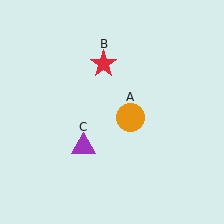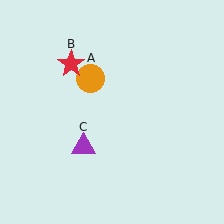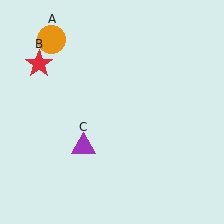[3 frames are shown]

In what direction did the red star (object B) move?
The red star (object B) moved left.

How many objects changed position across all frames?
2 objects changed position: orange circle (object A), red star (object B).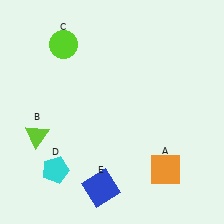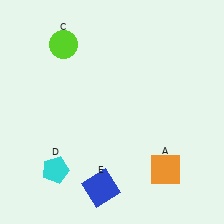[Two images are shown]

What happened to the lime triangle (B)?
The lime triangle (B) was removed in Image 2. It was in the bottom-left area of Image 1.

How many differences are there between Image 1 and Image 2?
There is 1 difference between the two images.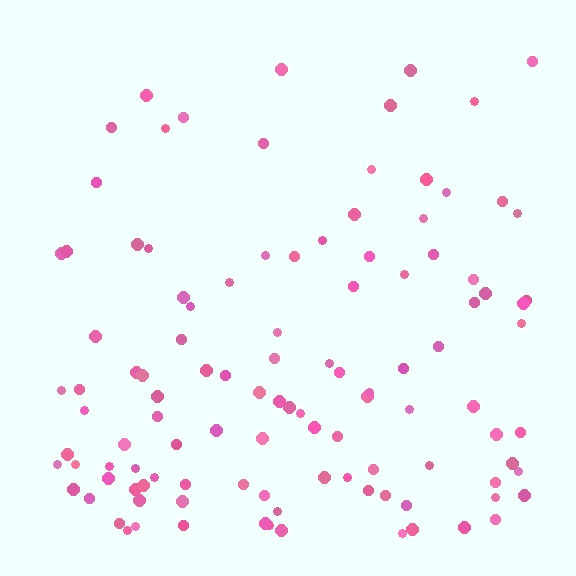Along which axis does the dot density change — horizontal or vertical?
Vertical.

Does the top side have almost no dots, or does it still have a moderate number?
Still a moderate number, just noticeably fewer than the bottom.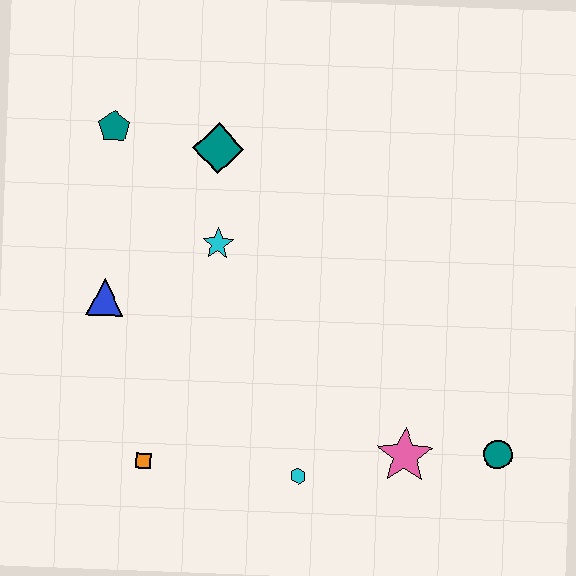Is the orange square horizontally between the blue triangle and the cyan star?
Yes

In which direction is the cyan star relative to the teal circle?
The cyan star is to the left of the teal circle.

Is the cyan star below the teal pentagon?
Yes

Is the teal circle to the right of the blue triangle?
Yes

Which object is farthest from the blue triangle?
The teal circle is farthest from the blue triangle.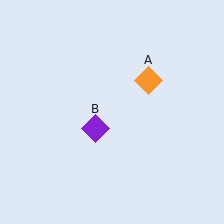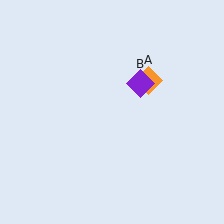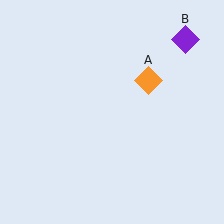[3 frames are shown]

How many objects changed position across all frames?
1 object changed position: purple diamond (object B).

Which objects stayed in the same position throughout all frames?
Orange diamond (object A) remained stationary.